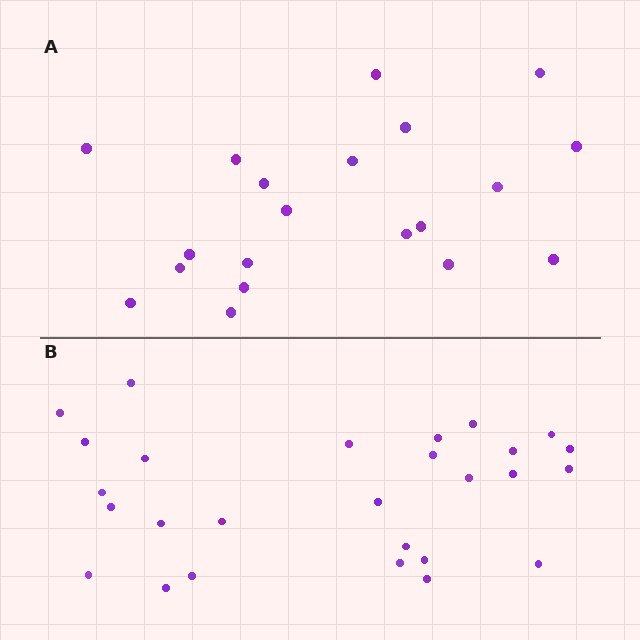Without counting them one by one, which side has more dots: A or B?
Region B (the bottom region) has more dots.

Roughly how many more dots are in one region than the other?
Region B has roughly 8 or so more dots than region A.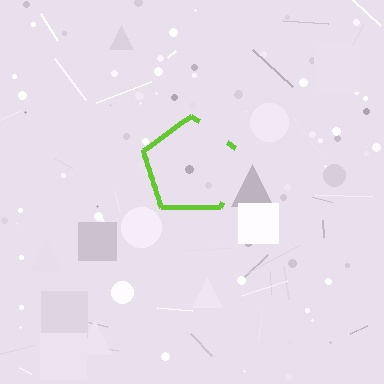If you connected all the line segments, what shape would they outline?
They would outline a pentagon.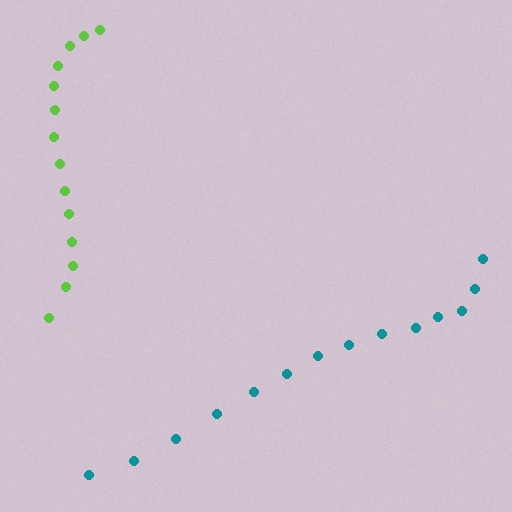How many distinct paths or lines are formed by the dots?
There are 2 distinct paths.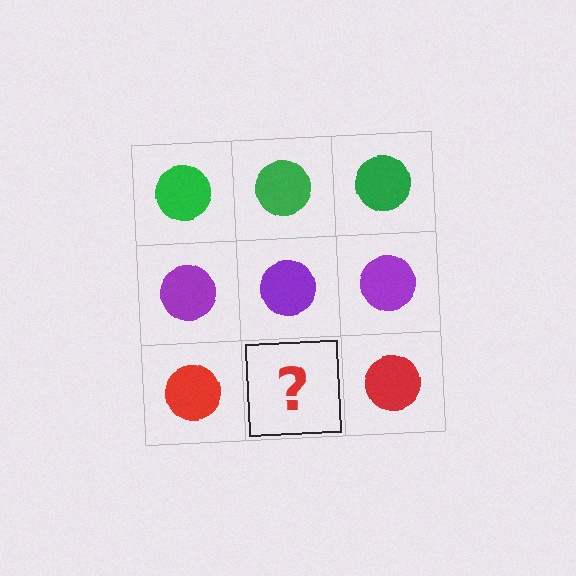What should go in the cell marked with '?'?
The missing cell should contain a red circle.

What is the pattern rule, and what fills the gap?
The rule is that each row has a consistent color. The gap should be filled with a red circle.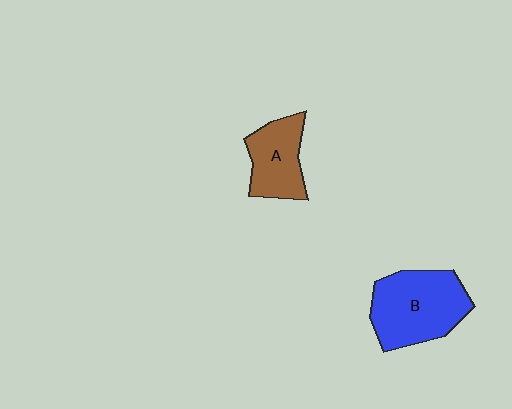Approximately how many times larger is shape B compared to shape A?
Approximately 1.5 times.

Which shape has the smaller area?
Shape A (brown).